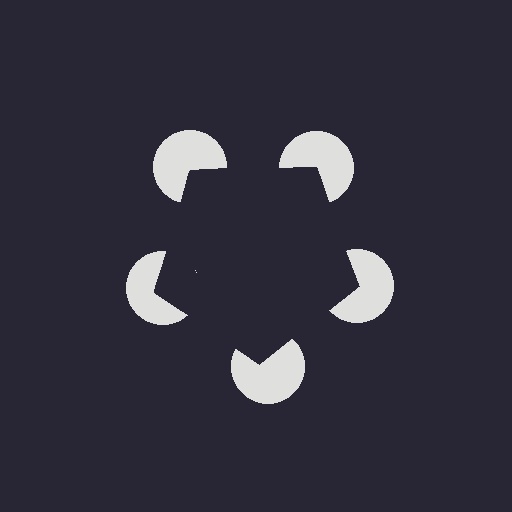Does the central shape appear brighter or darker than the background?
It typically appears slightly darker than the background, even though no actual brightness change is drawn.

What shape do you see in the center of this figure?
An illusory pentagon — its edges are inferred from the aligned wedge cuts in the pac-man discs, not physically drawn.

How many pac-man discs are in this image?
There are 5 — one at each vertex of the illusory pentagon.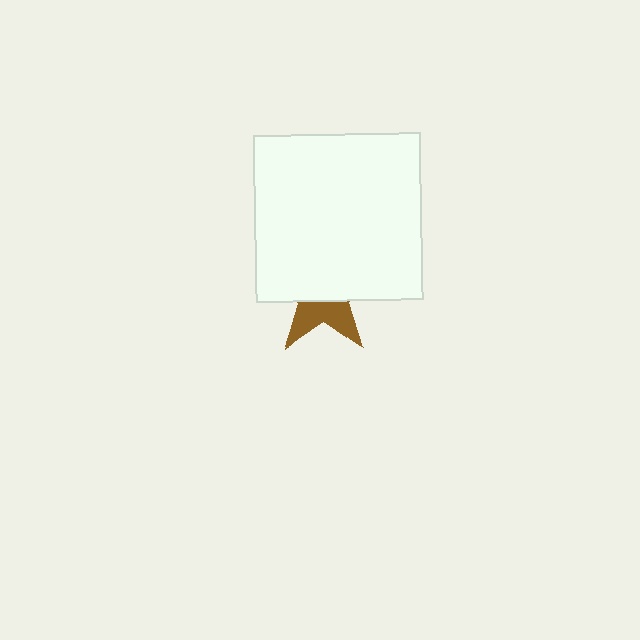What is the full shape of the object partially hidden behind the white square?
The partially hidden object is a brown star.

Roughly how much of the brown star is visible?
A small part of it is visible (roughly 38%).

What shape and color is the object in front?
The object in front is a white square.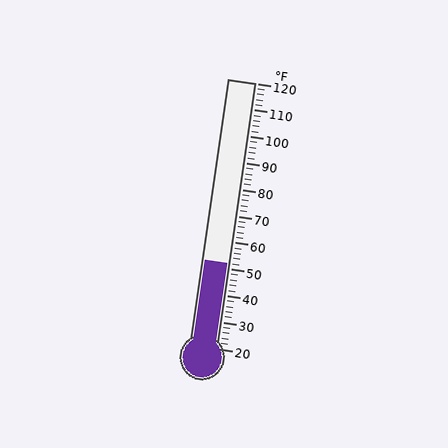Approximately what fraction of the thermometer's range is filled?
The thermometer is filled to approximately 30% of its range.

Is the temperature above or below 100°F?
The temperature is below 100°F.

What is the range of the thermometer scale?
The thermometer scale ranges from 20°F to 120°F.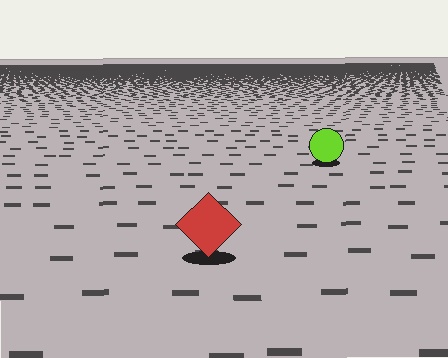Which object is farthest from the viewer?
The lime circle is farthest from the viewer. It appears smaller and the ground texture around it is denser.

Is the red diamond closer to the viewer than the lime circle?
Yes. The red diamond is closer — you can tell from the texture gradient: the ground texture is coarser near it.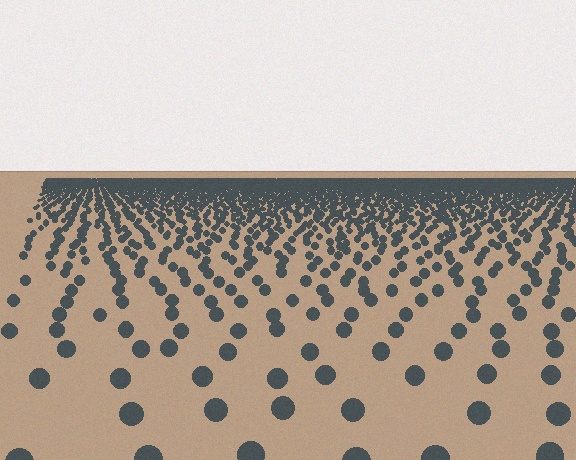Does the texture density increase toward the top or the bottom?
Density increases toward the top.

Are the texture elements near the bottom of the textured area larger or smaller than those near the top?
Larger. Near the bottom, elements are closer to the viewer and appear at a bigger on-screen size.